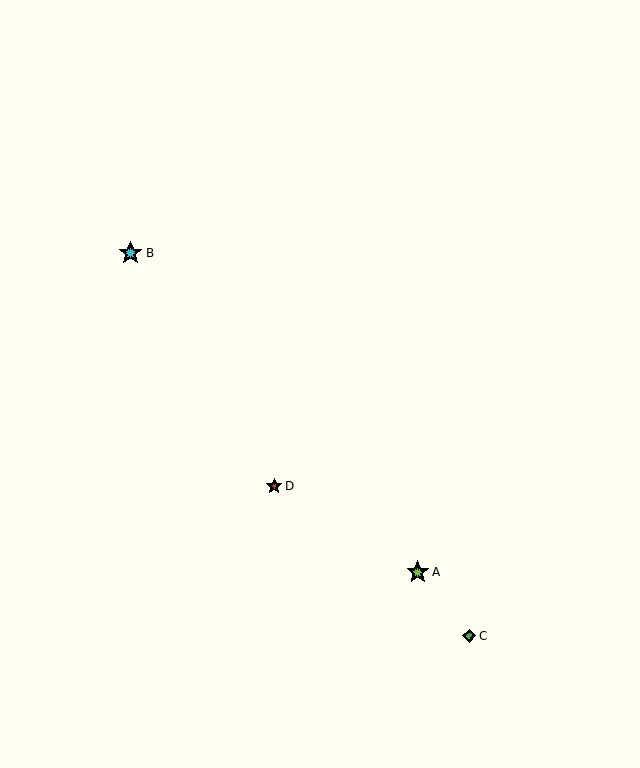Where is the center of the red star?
The center of the red star is at (274, 486).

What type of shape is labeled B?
Shape B is a cyan star.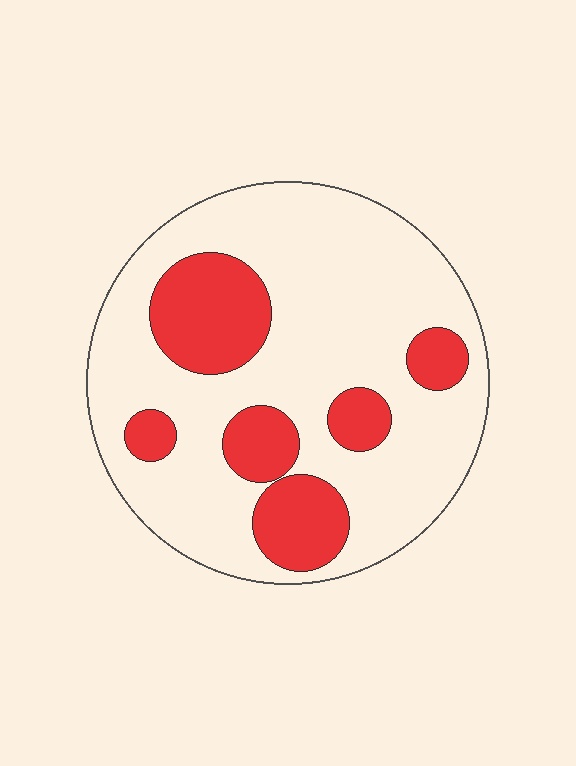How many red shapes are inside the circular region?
6.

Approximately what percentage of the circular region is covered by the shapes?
Approximately 25%.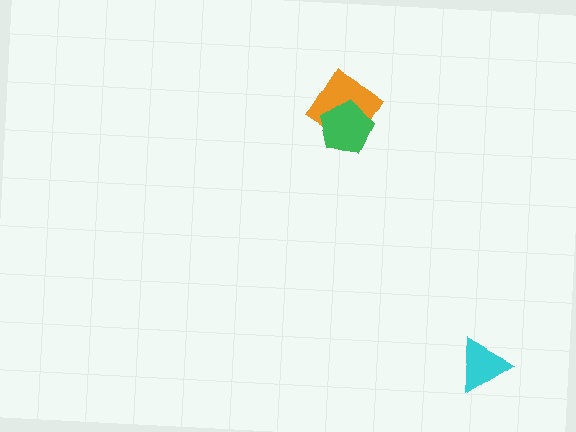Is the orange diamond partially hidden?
Yes, it is partially covered by another shape.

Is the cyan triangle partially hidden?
No, no other shape covers it.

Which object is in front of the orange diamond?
The green pentagon is in front of the orange diamond.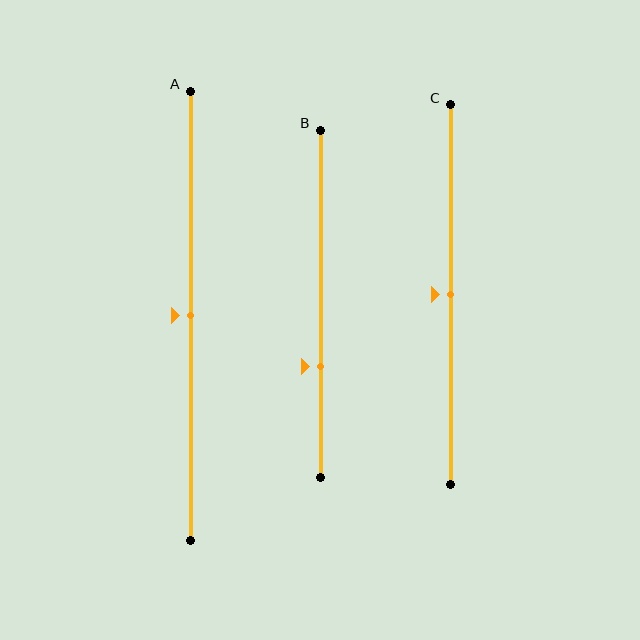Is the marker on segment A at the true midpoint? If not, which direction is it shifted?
Yes, the marker on segment A is at the true midpoint.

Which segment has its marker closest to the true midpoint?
Segment A has its marker closest to the true midpoint.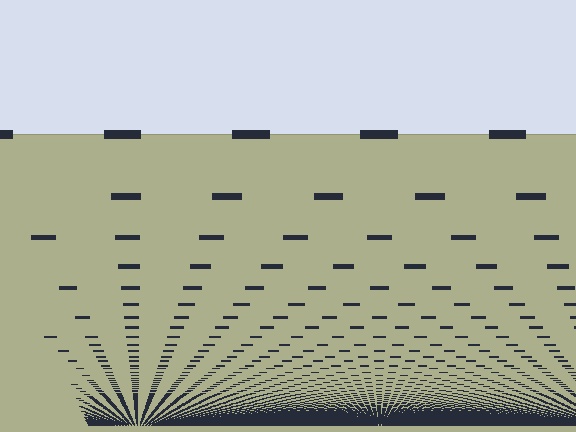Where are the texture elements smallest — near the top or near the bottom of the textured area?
Near the bottom.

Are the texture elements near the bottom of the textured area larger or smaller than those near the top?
Smaller. The gradient is inverted — elements near the bottom are smaller and denser.